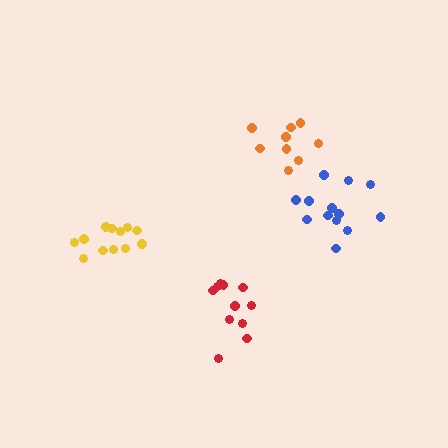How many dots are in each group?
Group 1: 13 dots, Group 2: 11 dots, Group 3: 12 dots, Group 4: 9 dots (45 total).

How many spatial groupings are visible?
There are 4 spatial groupings.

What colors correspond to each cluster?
The clusters are colored: blue, red, yellow, orange.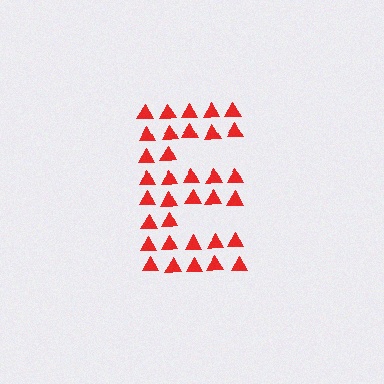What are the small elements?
The small elements are triangles.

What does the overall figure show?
The overall figure shows the letter E.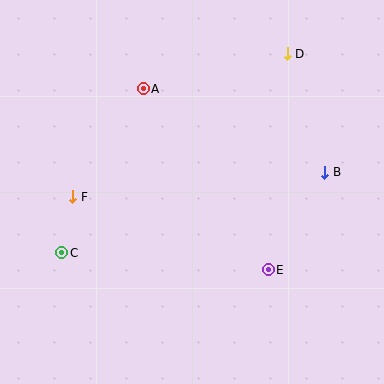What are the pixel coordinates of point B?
Point B is at (325, 172).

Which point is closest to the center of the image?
Point E at (268, 270) is closest to the center.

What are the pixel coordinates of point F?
Point F is at (73, 197).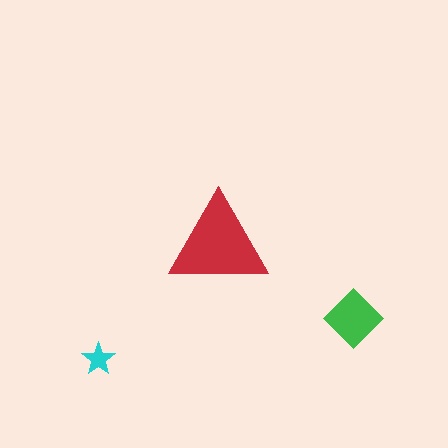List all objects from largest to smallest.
The red triangle, the green diamond, the cyan star.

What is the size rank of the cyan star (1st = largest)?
3rd.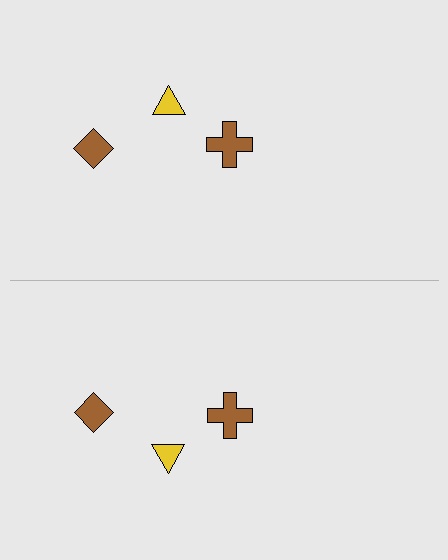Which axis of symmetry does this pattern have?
The pattern has a horizontal axis of symmetry running through the center of the image.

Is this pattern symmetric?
Yes, this pattern has bilateral (reflection) symmetry.